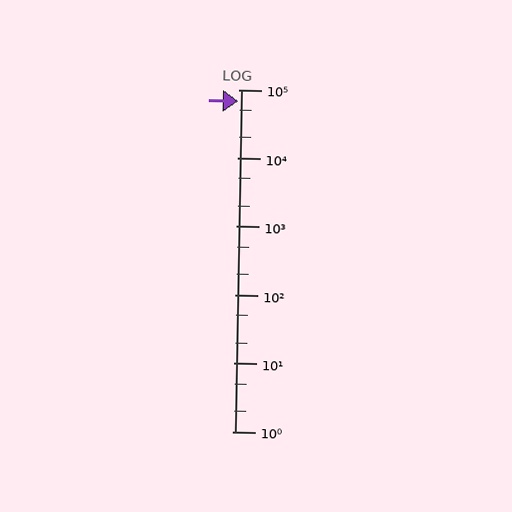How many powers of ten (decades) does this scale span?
The scale spans 5 decades, from 1 to 100000.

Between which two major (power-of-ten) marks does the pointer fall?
The pointer is between 10000 and 100000.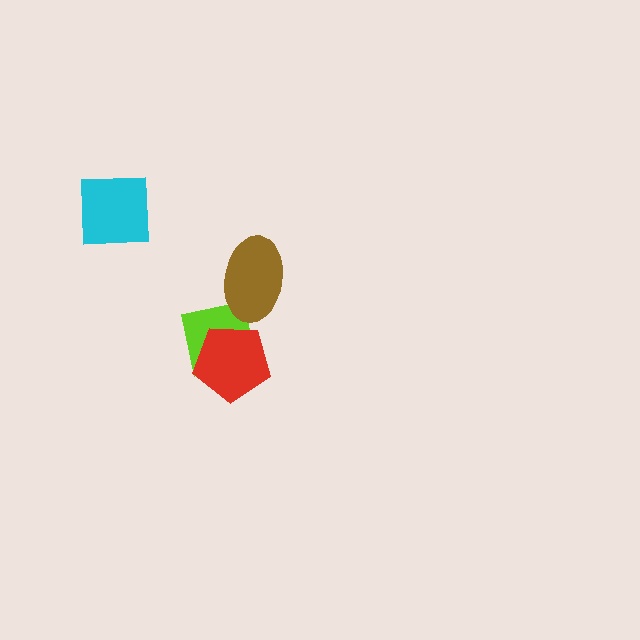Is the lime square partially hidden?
Yes, it is partially covered by another shape.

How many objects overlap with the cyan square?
0 objects overlap with the cyan square.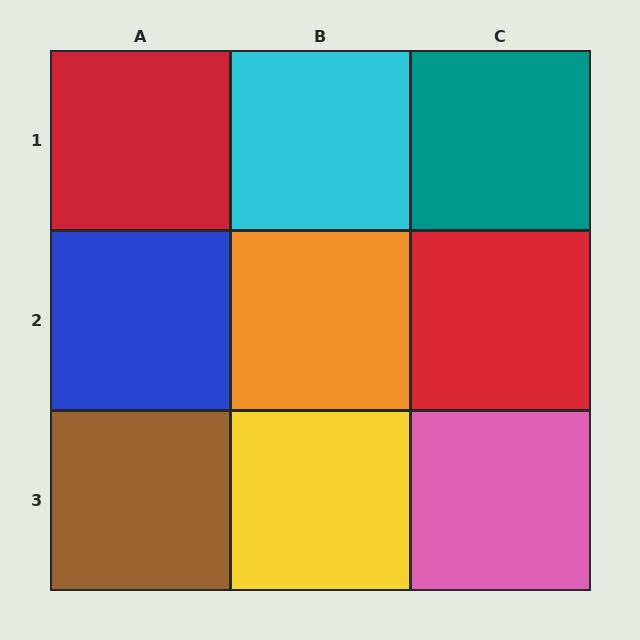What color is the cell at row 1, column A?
Red.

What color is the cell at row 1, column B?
Cyan.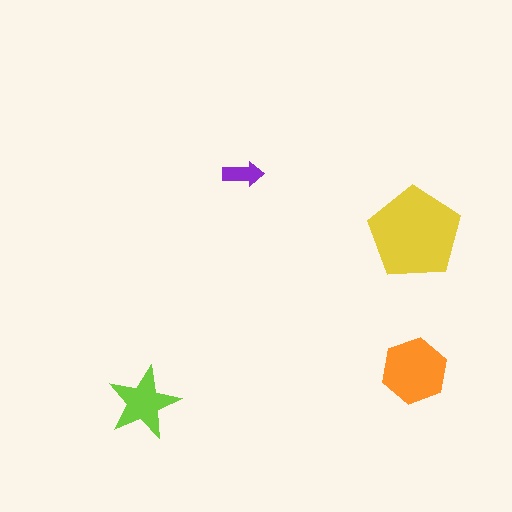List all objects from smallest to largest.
The purple arrow, the lime star, the orange hexagon, the yellow pentagon.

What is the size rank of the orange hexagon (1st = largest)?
2nd.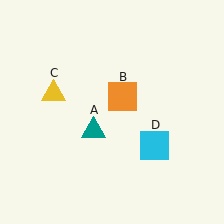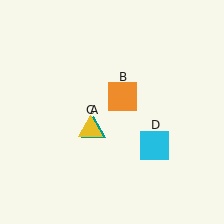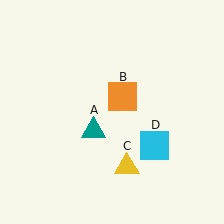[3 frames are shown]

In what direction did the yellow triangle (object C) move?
The yellow triangle (object C) moved down and to the right.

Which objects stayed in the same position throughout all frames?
Teal triangle (object A) and orange square (object B) and cyan square (object D) remained stationary.